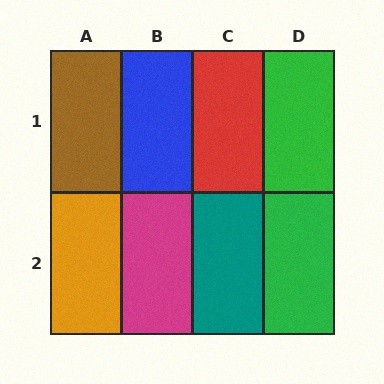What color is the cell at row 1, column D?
Green.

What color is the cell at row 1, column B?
Blue.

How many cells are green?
2 cells are green.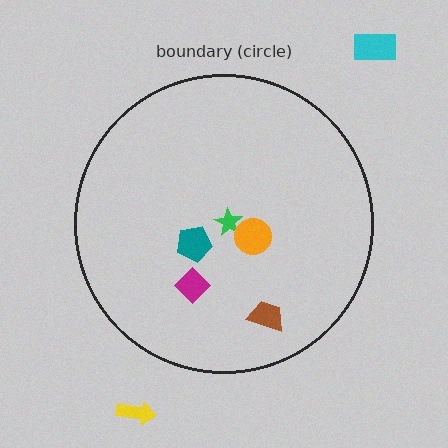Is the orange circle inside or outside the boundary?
Inside.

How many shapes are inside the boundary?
5 inside, 2 outside.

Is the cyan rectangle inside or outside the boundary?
Outside.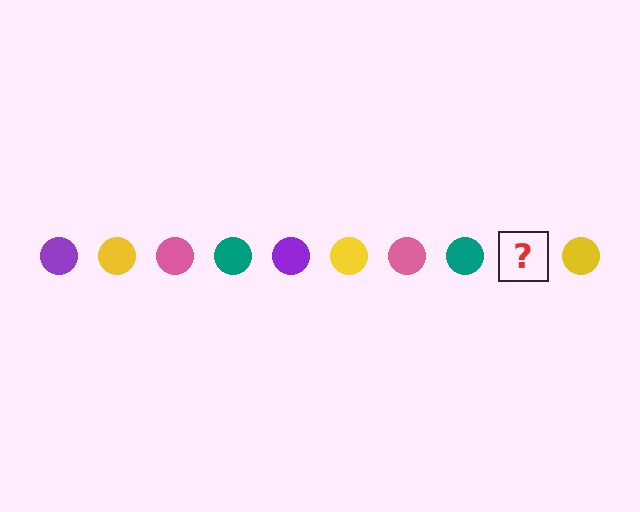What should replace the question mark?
The question mark should be replaced with a purple circle.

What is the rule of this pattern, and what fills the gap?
The rule is that the pattern cycles through purple, yellow, pink, teal circles. The gap should be filled with a purple circle.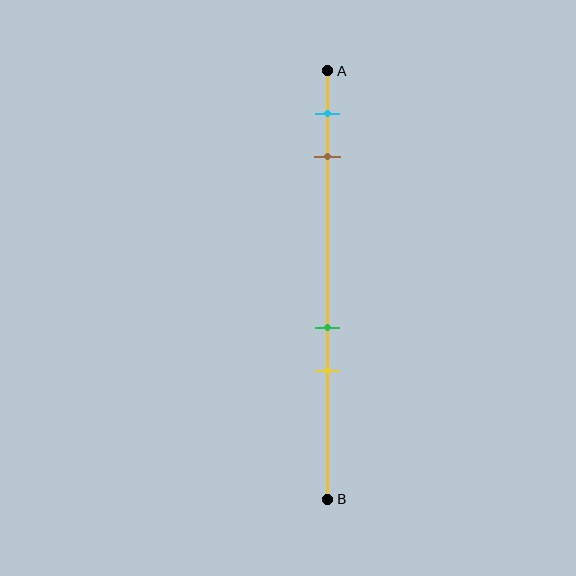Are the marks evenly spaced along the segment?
No, the marks are not evenly spaced.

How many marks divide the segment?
There are 4 marks dividing the segment.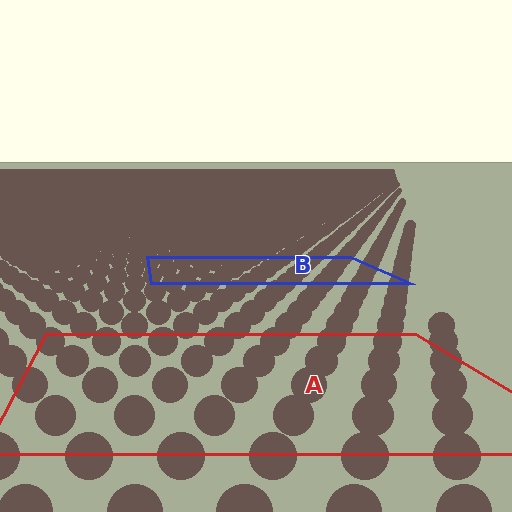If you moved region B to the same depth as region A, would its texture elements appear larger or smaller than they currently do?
They would appear larger. At a closer depth, the same texture elements are projected at a bigger on-screen size.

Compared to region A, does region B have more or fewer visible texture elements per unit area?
Region B has more texture elements per unit area — they are packed more densely because it is farther away.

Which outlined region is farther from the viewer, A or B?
Region B is farther from the viewer — the texture elements inside it appear smaller and more densely packed.